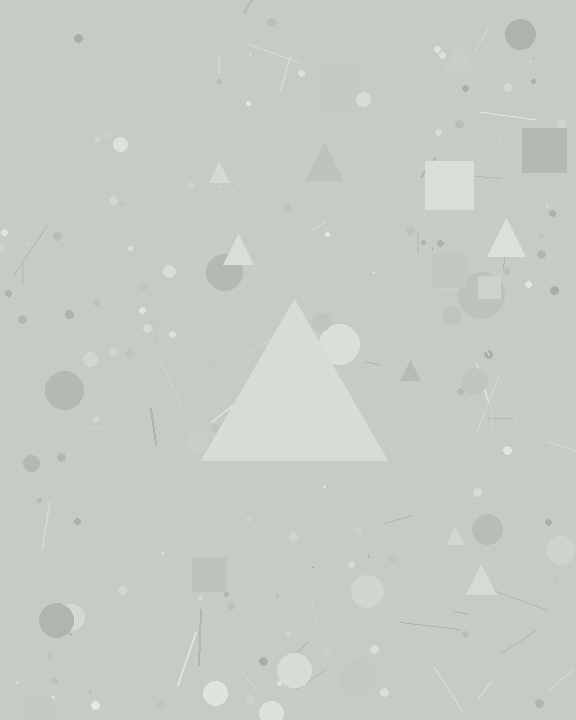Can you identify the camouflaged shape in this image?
The camouflaged shape is a triangle.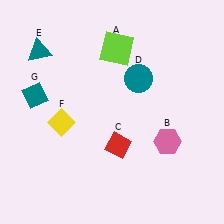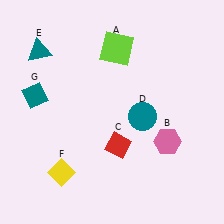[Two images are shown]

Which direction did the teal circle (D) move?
The teal circle (D) moved down.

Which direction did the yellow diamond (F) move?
The yellow diamond (F) moved down.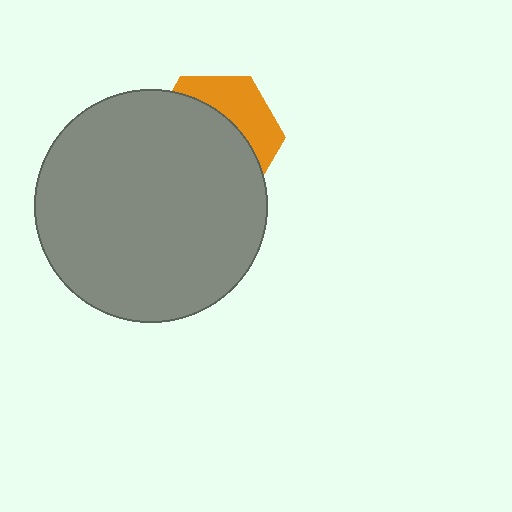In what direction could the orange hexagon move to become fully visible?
The orange hexagon could move toward the upper-right. That would shift it out from behind the gray circle entirely.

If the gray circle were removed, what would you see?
You would see the complete orange hexagon.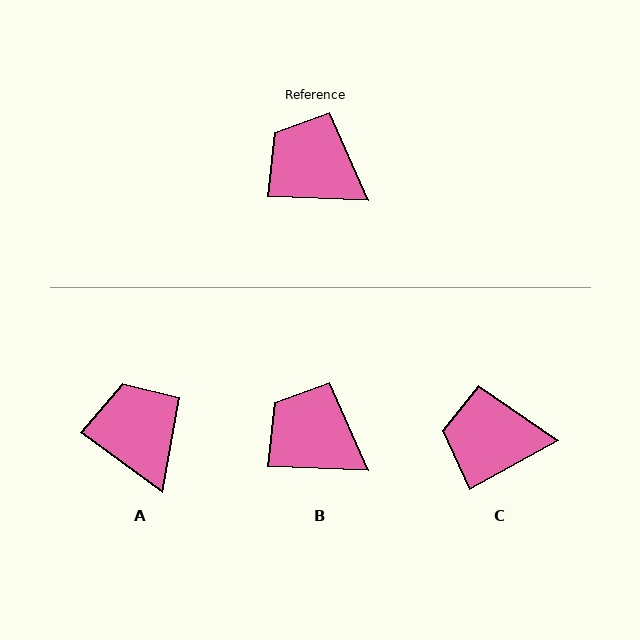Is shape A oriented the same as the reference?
No, it is off by about 34 degrees.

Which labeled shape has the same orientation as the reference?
B.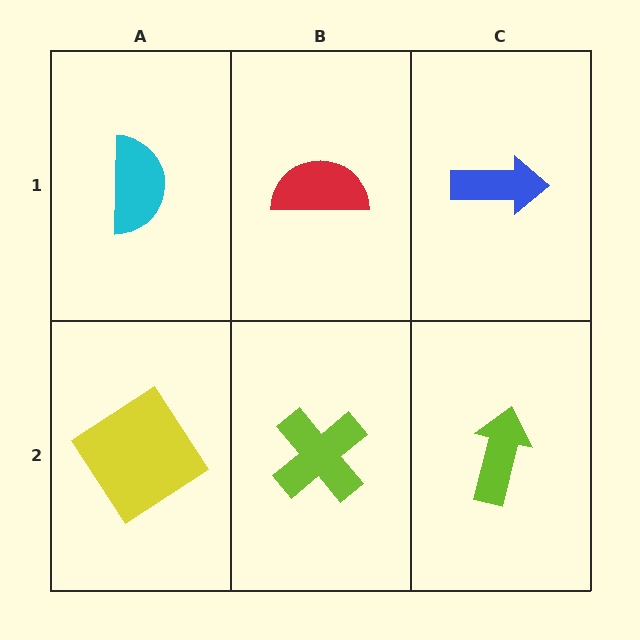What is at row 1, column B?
A red semicircle.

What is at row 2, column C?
A lime arrow.